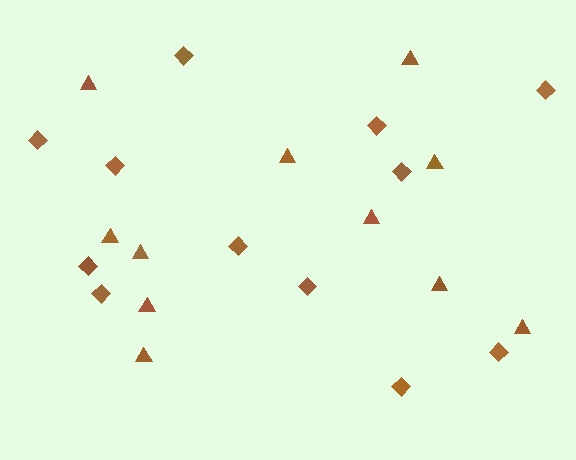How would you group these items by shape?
There are 2 groups: one group of triangles (11) and one group of diamonds (12).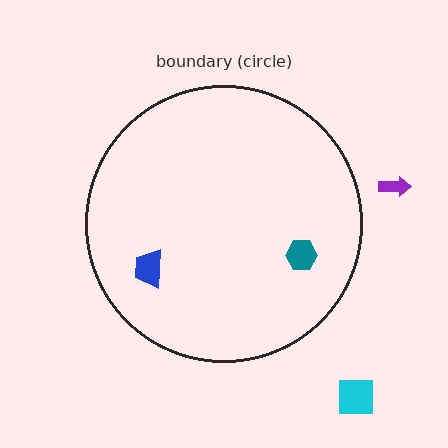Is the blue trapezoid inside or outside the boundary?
Inside.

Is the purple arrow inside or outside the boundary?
Outside.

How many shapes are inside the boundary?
2 inside, 2 outside.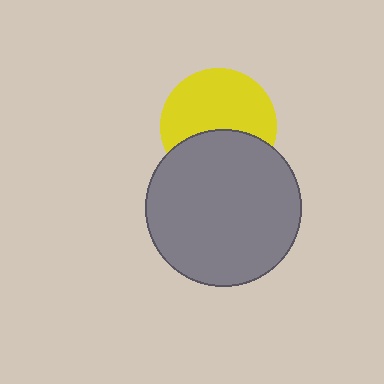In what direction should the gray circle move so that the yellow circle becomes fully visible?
The gray circle should move down. That is the shortest direction to clear the overlap and leave the yellow circle fully visible.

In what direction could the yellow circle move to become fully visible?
The yellow circle could move up. That would shift it out from behind the gray circle entirely.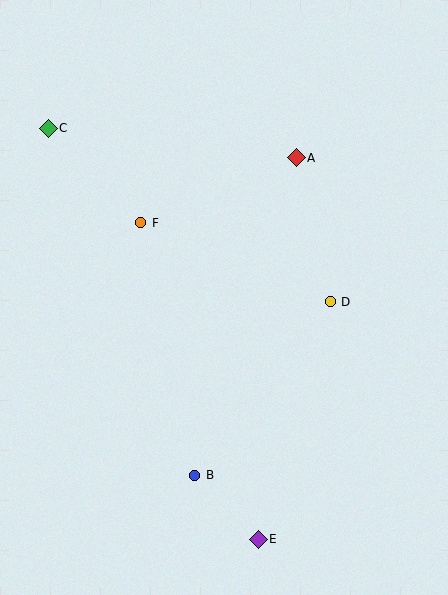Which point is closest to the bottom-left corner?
Point B is closest to the bottom-left corner.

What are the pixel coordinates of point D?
Point D is at (330, 302).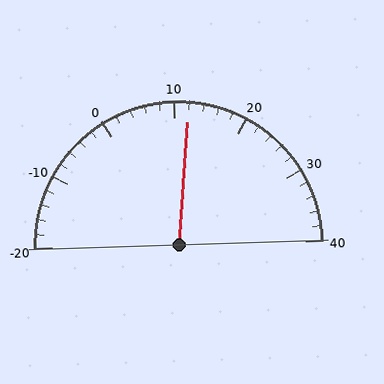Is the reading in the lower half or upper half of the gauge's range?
The reading is in the upper half of the range (-20 to 40).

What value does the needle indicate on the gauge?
The needle indicates approximately 12.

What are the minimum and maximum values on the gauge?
The gauge ranges from -20 to 40.